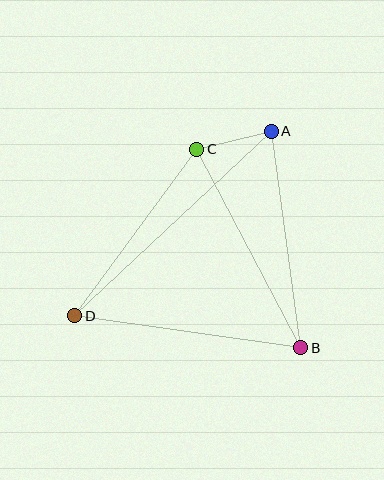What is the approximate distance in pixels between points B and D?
The distance between B and D is approximately 229 pixels.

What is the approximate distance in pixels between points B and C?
The distance between B and C is approximately 224 pixels.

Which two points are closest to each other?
Points A and C are closest to each other.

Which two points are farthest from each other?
Points A and D are farthest from each other.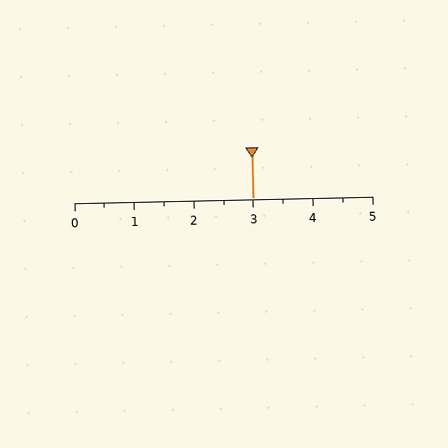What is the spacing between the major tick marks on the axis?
The major ticks are spaced 1 apart.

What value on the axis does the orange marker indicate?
The marker indicates approximately 3.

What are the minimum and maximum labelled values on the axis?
The axis runs from 0 to 5.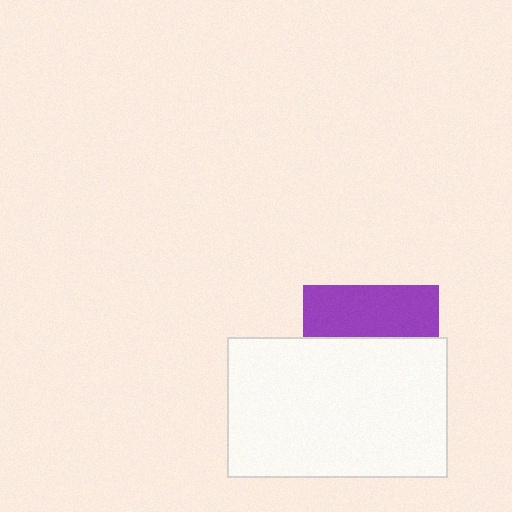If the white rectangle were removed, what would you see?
You would see the complete purple square.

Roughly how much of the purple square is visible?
A small part of it is visible (roughly 39%).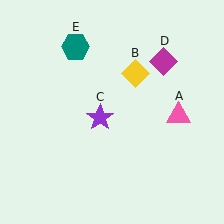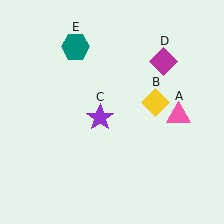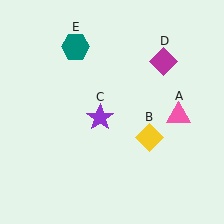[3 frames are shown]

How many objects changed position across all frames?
1 object changed position: yellow diamond (object B).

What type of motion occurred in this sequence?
The yellow diamond (object B) rotated clockwise around the center of the scene.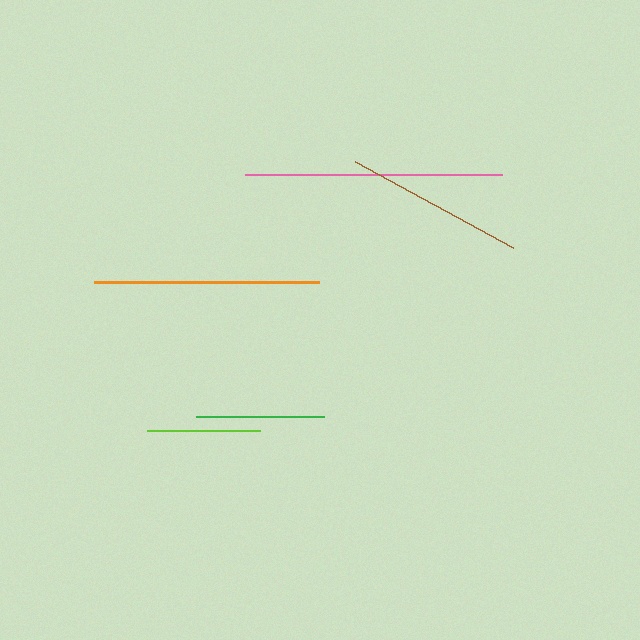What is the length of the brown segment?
The brown segment is approximately 180 pixels long.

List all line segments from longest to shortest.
From longest to shortest: pink, orange, brown, green, lime.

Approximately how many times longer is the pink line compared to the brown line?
The pink line is approximately 1.4 times the length of the brown line.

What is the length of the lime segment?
The lime segment is approximately 114 pixels long.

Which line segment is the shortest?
The lime line is the shortest at approximately 114 pixels.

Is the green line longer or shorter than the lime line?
The green line is longer than the lime line.